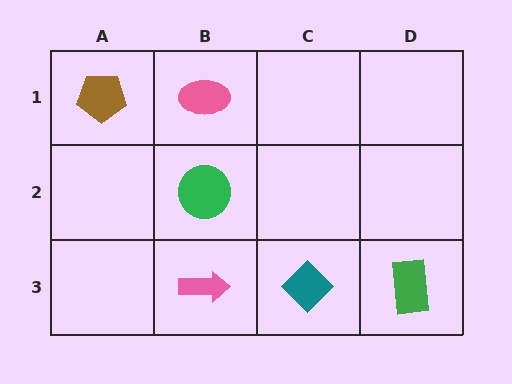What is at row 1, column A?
A brown pentagon.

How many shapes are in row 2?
1 shape.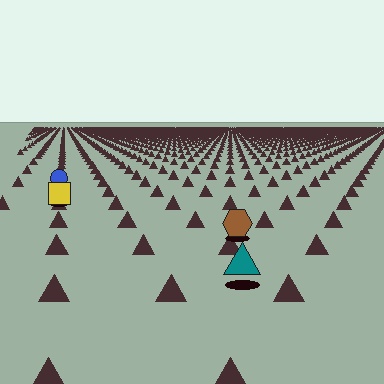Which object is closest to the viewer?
The teal triangle is closest. The texture marks near it are larger and more spread out.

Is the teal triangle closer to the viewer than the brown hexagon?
Yes. The teal triangle is closer — you can tell from the texture gradient: the ground texture is coarser near it.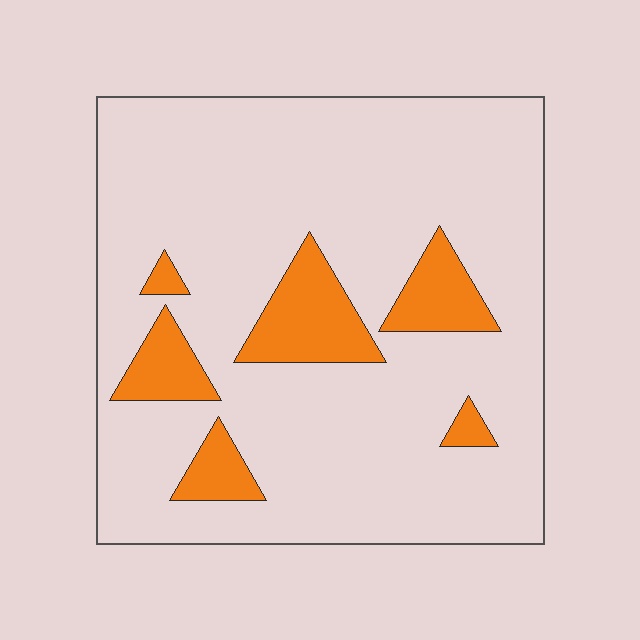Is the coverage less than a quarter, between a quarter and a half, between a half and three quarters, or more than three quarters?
Less than a quarter.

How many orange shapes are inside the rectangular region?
6.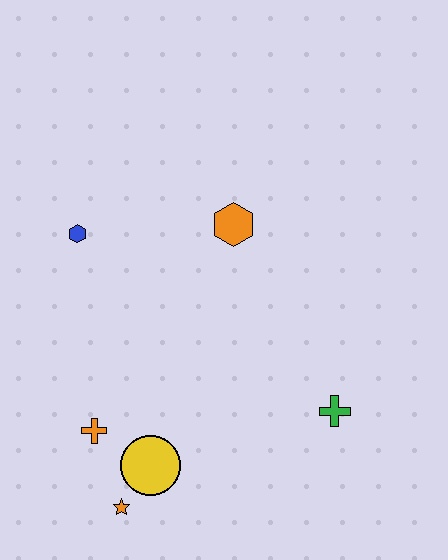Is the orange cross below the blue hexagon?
Yes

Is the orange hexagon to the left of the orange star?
No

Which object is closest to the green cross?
The yellow circle is closest to the green cross.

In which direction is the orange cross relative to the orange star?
The orange cross is above the orange star.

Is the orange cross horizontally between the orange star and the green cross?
No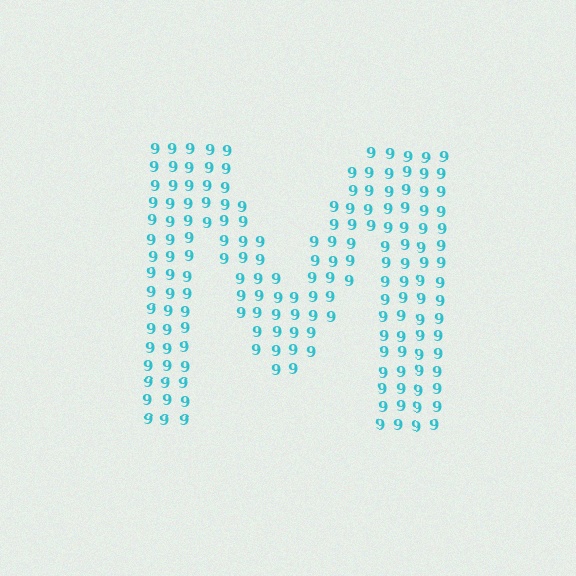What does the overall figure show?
The overall figure shows the letter M.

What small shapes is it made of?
It is made of small digit 9's.